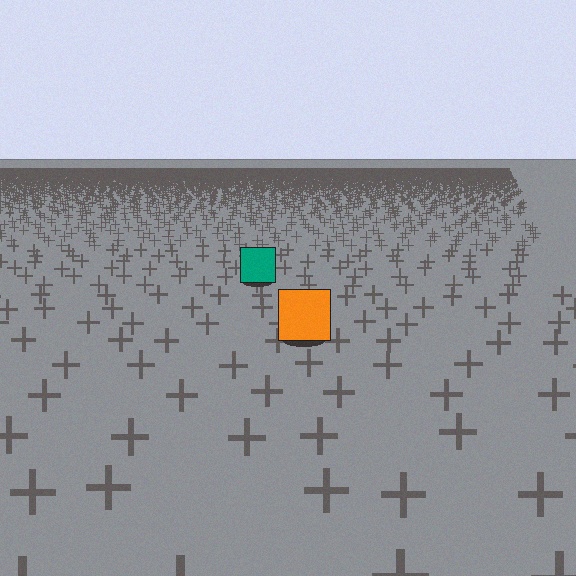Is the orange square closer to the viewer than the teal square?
Yes. The orange square is closer — you can tell from the texture gradient: the ground texture is coarser near it.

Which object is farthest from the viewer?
The teal square is farthest from the viewer. It appears smaller and the ground texture around it is denser.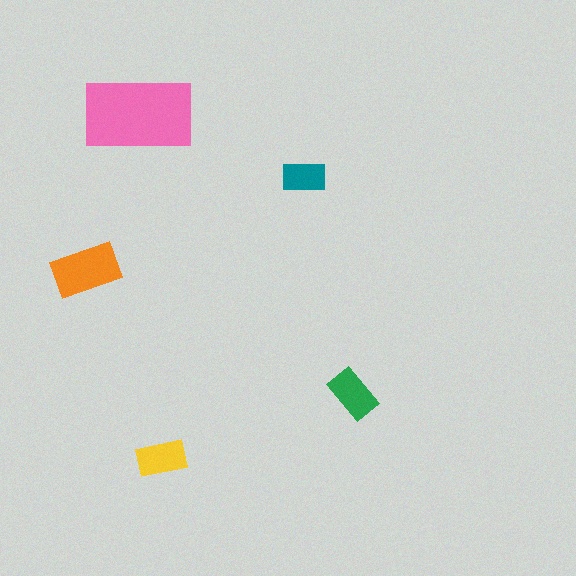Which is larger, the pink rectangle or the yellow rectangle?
The pink one.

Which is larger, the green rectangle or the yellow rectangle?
The green one.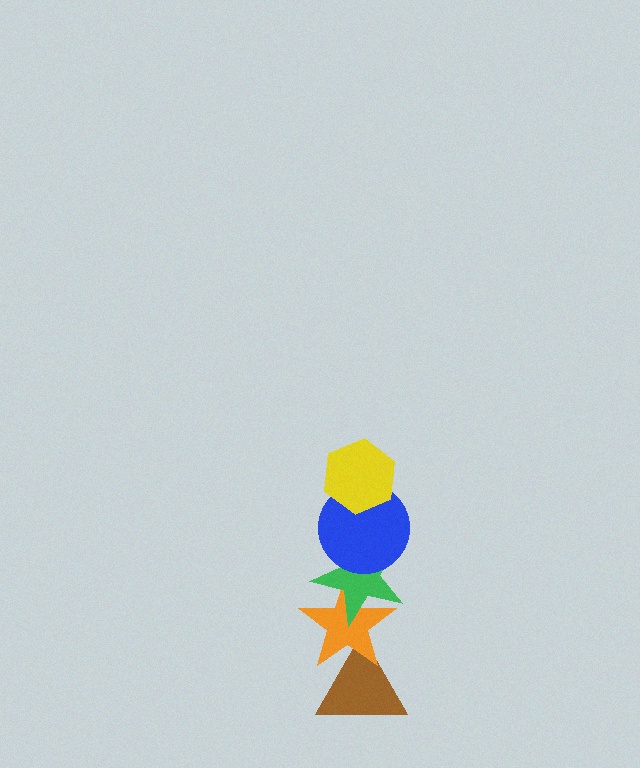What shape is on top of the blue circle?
The yellow hexagon is on top of the blue circle.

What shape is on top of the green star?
The blue circle is on top of the green star.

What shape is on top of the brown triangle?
The orange star is on top of the brown triangle.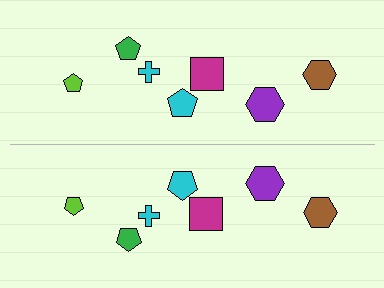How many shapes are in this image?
There are 14 shapes in this image.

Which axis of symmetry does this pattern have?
The pattern has a horizontal axis of symmetry running through the center of the image.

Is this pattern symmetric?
Yes, this pattern has bilateral (reflection) symmetry.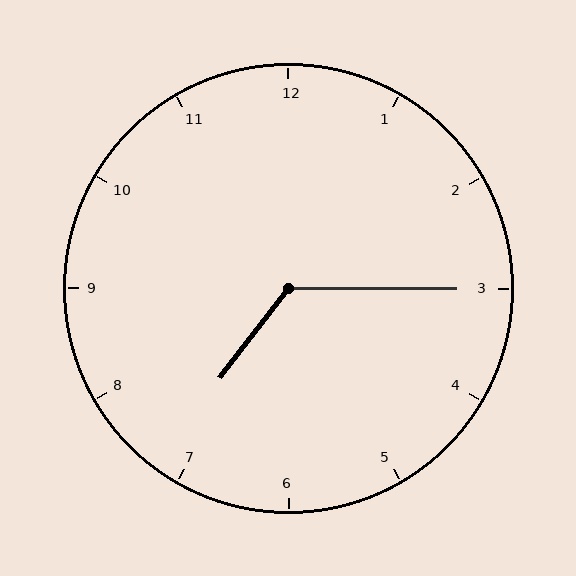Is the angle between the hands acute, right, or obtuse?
It is obtuse.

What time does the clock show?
7:15.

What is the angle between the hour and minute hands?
Approximately 128 degrees.